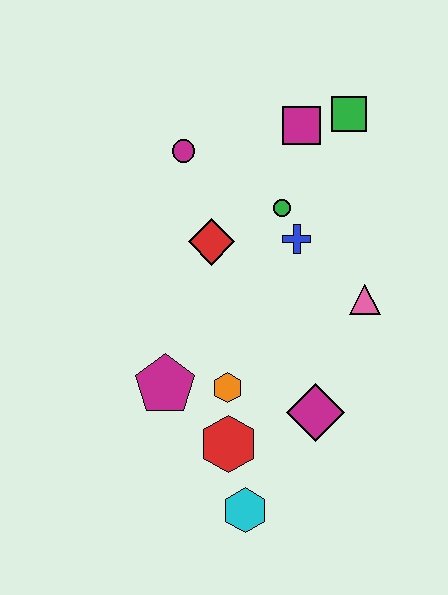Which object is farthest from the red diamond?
The cyan hexagon is farthest from the red diamond.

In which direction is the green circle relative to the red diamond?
The green circle is to the right of the red diamond.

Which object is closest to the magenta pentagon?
The orange hexagon is closest to the magenta pentagon.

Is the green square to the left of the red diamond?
No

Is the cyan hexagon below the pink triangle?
Yes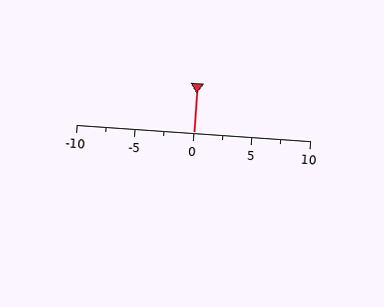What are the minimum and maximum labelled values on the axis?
The axis runs from -10 to 10.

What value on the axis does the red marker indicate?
The marker indicates approximately 0.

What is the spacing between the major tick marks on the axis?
The major ticks are spaced 5 apart.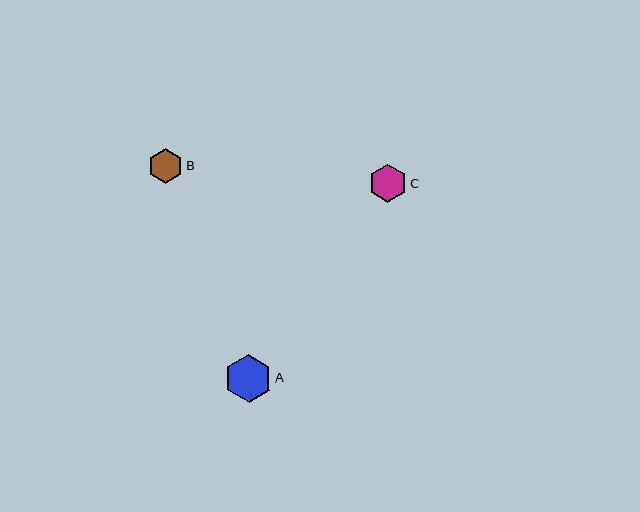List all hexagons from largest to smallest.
From largest to smallest: A, C, B.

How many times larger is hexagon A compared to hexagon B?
Hexagon A is approximately 1.4 times the size of hexagon B.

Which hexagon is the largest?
Hexagon A is the largest with a size of approximately 47 pixels.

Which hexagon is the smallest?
Hexagon B is the smallest with a size of approximately 35 pixels.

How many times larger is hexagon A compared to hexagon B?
Hexagon A is approximately 1.4 times the size of hexagon B.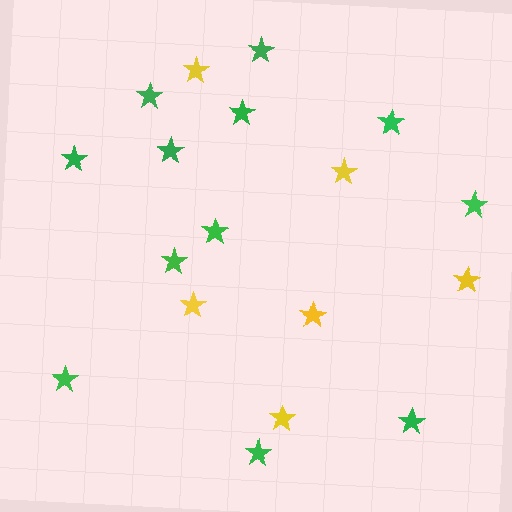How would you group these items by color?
There are 2 groups: one group of yellow stars (6) and one group of green stars (12).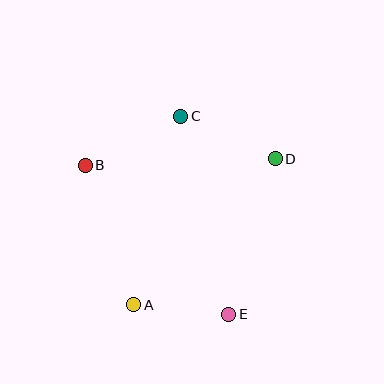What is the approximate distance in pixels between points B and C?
The distance between B and C is approximately 107 pixels.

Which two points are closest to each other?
Points A and E are closest to each other.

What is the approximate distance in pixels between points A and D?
The distance between A and D is approximately 203 pixels.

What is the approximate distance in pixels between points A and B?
The distance between A and B is approximately 148 pixels.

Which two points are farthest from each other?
Points B and E are farthest from each other.